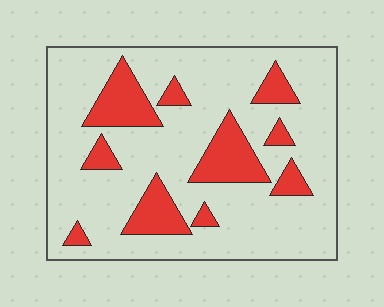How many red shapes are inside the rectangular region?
10.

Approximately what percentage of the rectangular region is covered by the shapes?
Approximately 20%.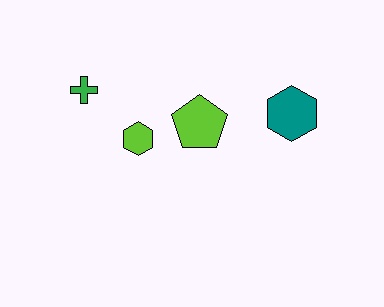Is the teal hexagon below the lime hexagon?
No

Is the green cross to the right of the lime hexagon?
No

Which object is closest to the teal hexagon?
The lime pentagon is closest to the teal hexagon.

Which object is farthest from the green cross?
The teal hexagon is farthest from the green cross.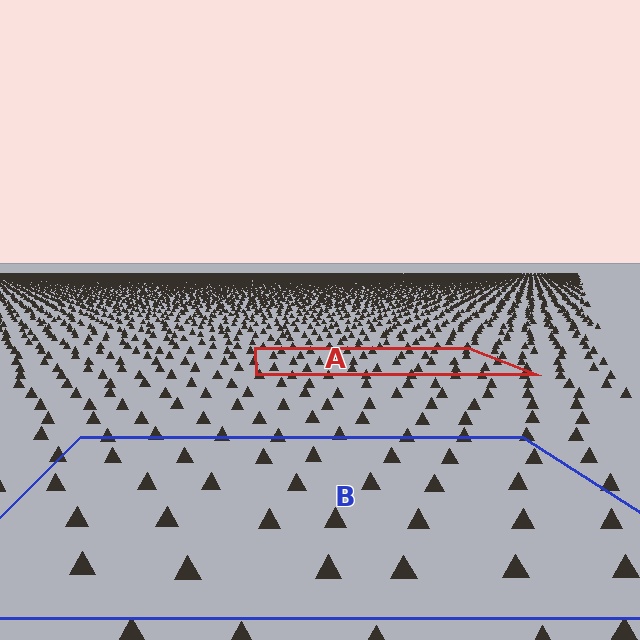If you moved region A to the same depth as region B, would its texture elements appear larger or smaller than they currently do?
They would appear larger. At a closer depth, the same texture elements are projected at a bigger on-screen size.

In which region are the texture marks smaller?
The texture marks are smaller in region A, because it is farther away.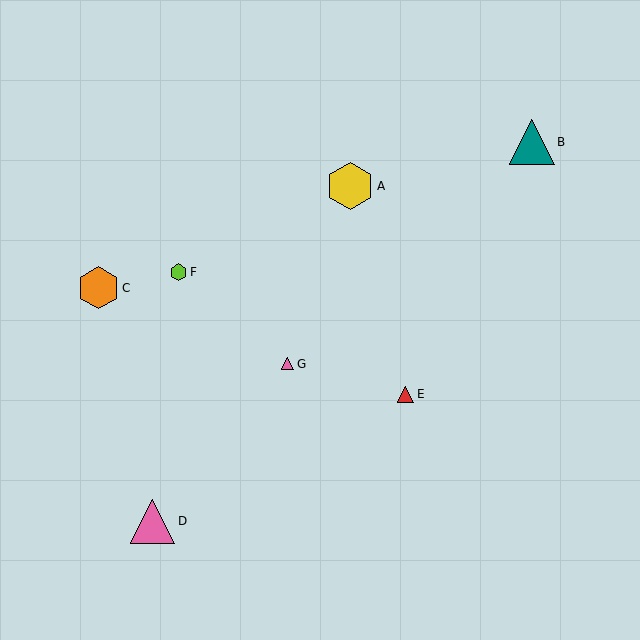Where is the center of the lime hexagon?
The center of the lime hexagon is at (179, 272).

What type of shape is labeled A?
Shape A is a yellow hexagon.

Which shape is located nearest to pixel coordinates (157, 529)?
The pink triangle (labeled D) at (152, 521) is nearest to that location.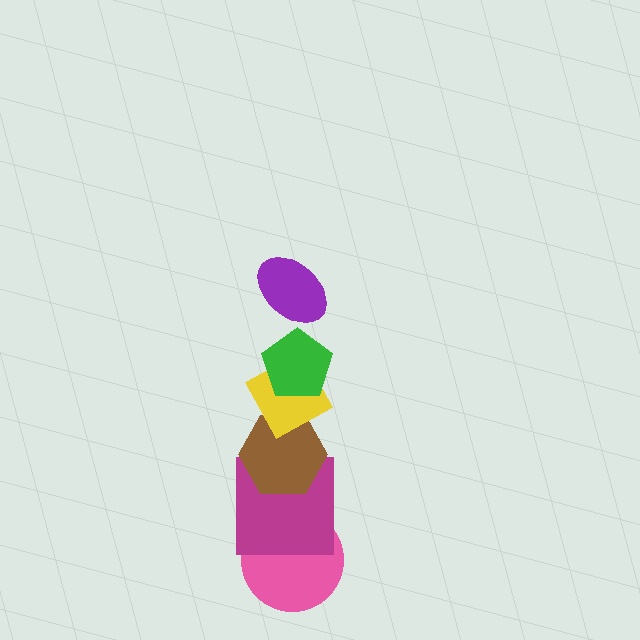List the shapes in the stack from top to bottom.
From top to bottom: the purple ellipse, the green pentagon, the yellow diamond, the brown hexagon, the magenta square, the pink circle.